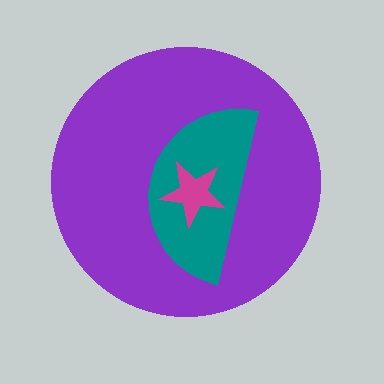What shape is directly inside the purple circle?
The teal semicircle.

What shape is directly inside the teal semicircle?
The magenta star.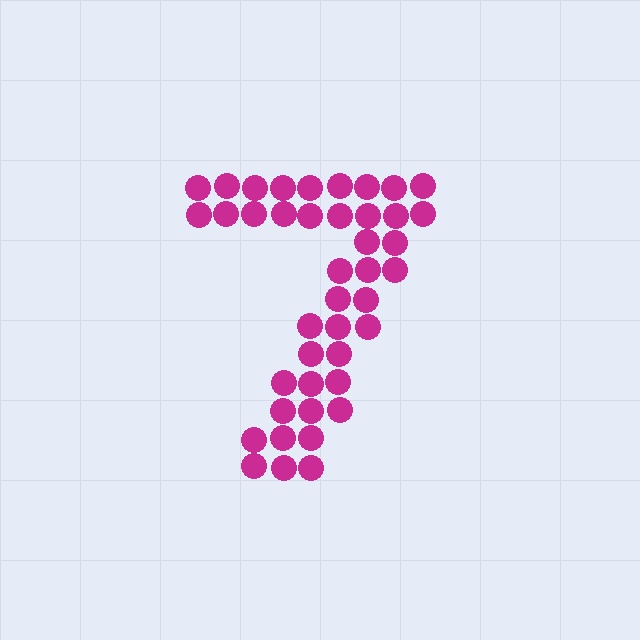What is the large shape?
The large shape is the digit 7.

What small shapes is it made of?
It is made of small circles.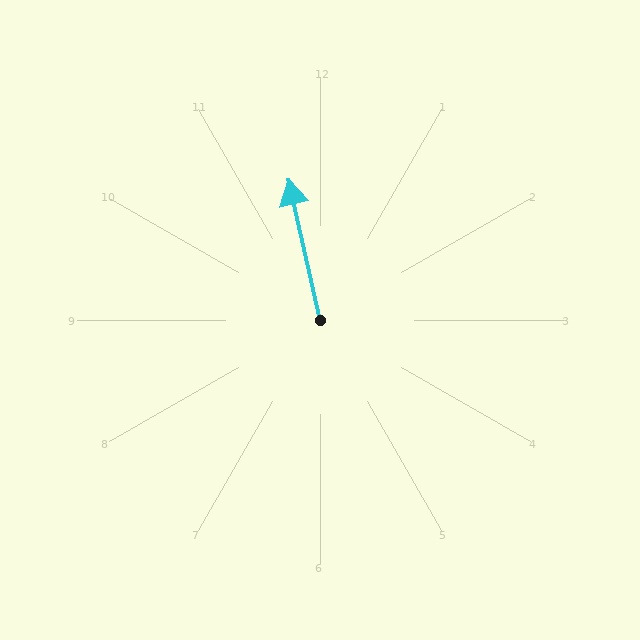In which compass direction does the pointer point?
North.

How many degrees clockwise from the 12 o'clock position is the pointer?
Approximately 347 degrees.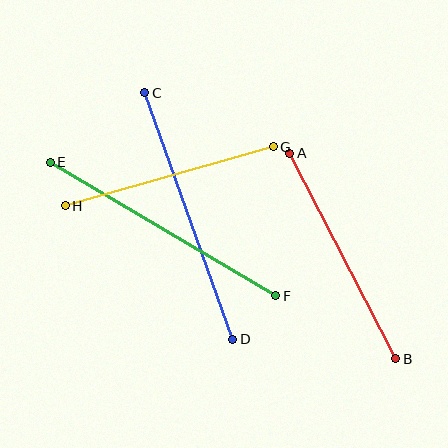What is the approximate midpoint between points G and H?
The midpoint is at approximately (169, 176) pixels.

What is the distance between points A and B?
The distance is approximately 231 pixels.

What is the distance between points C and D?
The distance is approximately 262 pixels.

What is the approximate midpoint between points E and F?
The midpoint is at approximately (163, 229) pixels.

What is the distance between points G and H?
The distance is approximately 216 pixels.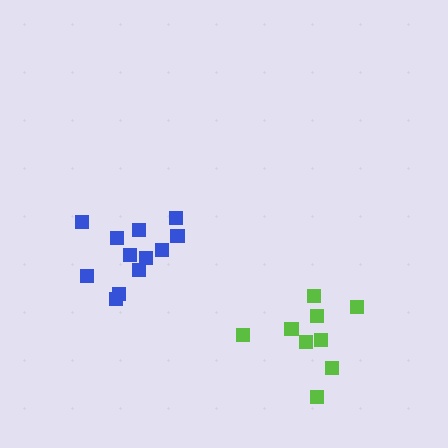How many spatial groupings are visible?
There are 2 spatial groupings.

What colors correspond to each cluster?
The clusters are colored: lime, blue.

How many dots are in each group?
Group 1: 9 dots, Group 2: 12 dots (21 total).